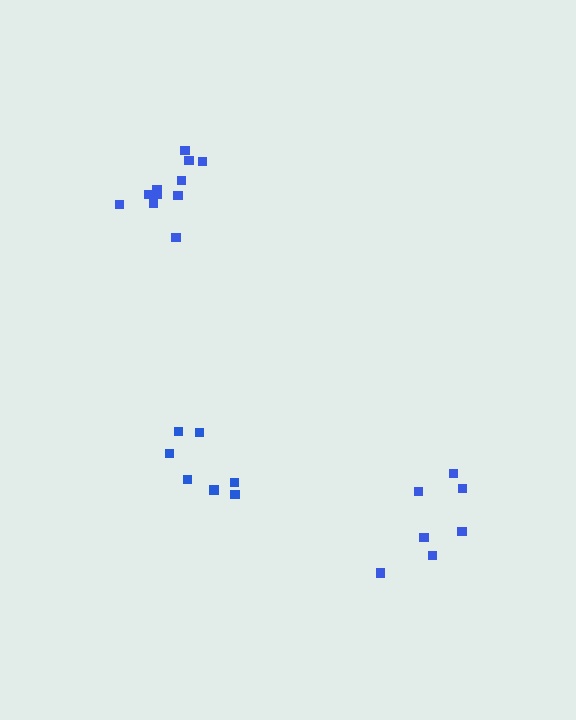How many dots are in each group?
Group 1: 7 dots, Group 2: 7 dots, Group 3: 11 dots (25 total).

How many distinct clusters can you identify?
There are 3 distinct clusters.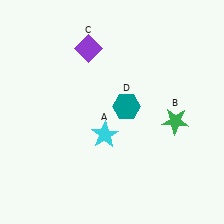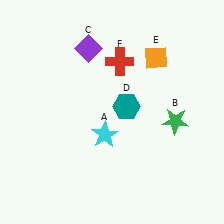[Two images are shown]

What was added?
An orange diamond (E), a red cross (F) were added in Image 2.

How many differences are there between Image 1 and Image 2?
There are 2 differences between the two images.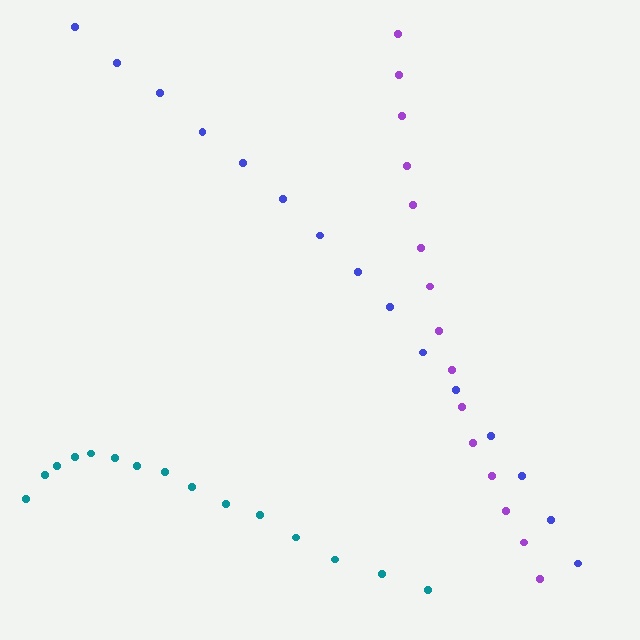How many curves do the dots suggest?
There are 3 distinct paths.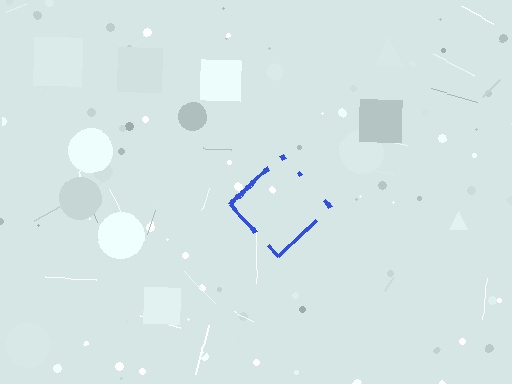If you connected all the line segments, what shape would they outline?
They would outline a diamond.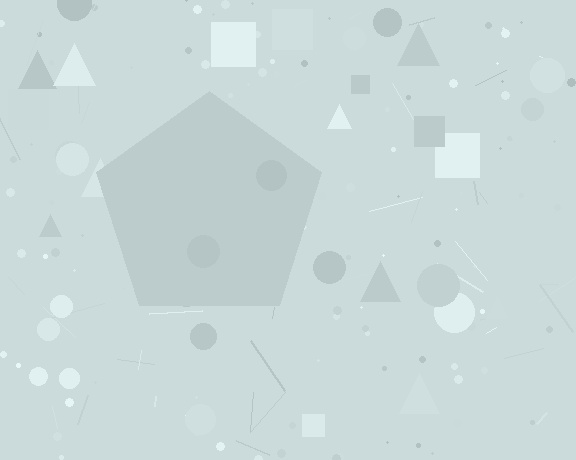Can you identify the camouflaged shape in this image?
The camouflaged shape is a pentagon.